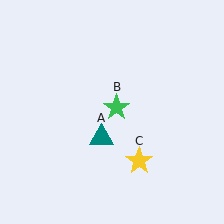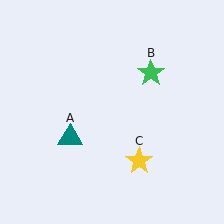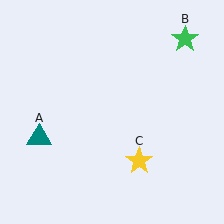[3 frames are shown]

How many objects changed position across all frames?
2 objects changed position: teal triangle (object A), green star (object B).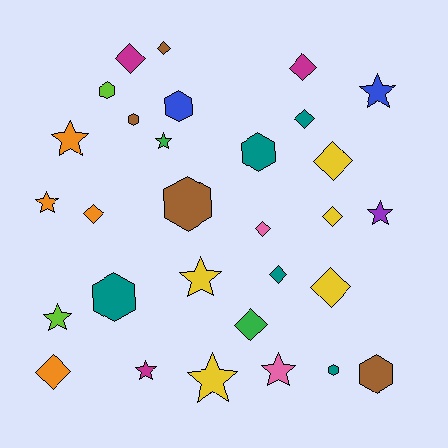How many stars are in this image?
There are 10 stars.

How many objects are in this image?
There are 30 objects.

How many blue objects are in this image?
There are 2 blue objects.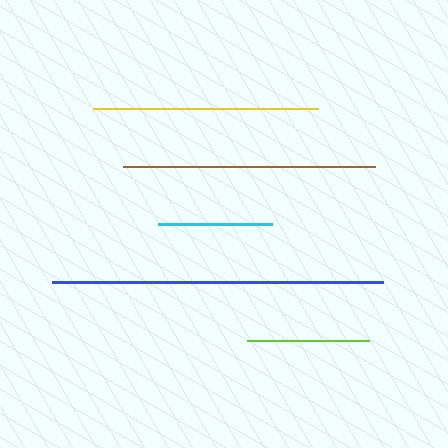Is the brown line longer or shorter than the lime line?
The brown line is longer than the lime line.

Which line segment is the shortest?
The cyan line is the shortest at approximately 115 pixels.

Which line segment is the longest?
The blue line is the longest at approximately 330 pixels.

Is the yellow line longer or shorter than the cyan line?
The yellow line is longer than the cyan line.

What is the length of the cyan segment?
The cyan segment is approximately 115 pixels long.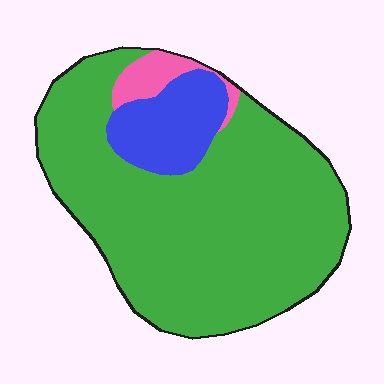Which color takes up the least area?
Pink, at roughly 5%.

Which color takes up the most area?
Green, at roughly 80%.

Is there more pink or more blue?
Blue.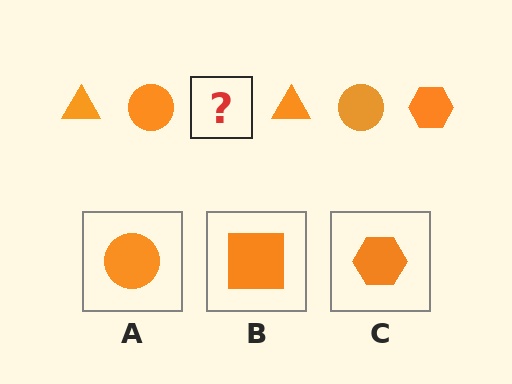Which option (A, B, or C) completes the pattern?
C.